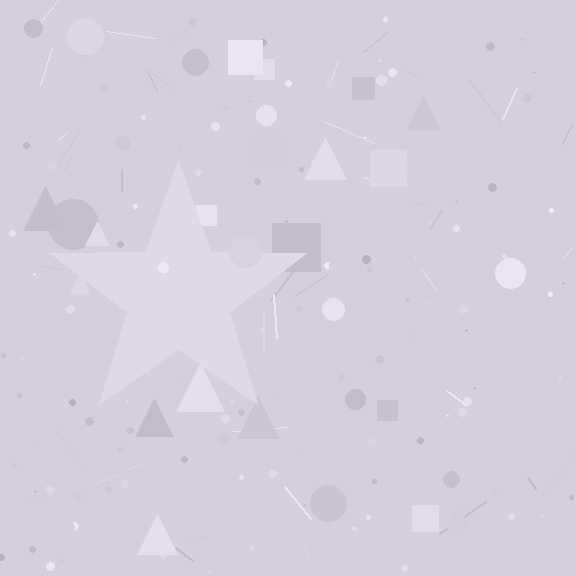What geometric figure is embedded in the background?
A star is embedded in the background.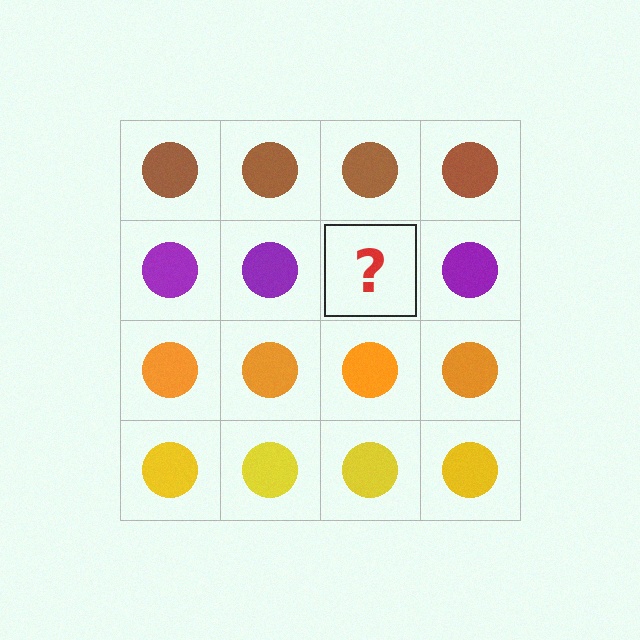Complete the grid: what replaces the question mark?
The question mark should be replaced with a purple circle.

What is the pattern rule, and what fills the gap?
The rule is that each row has a consistent color. The gap should be filled with a purple circle.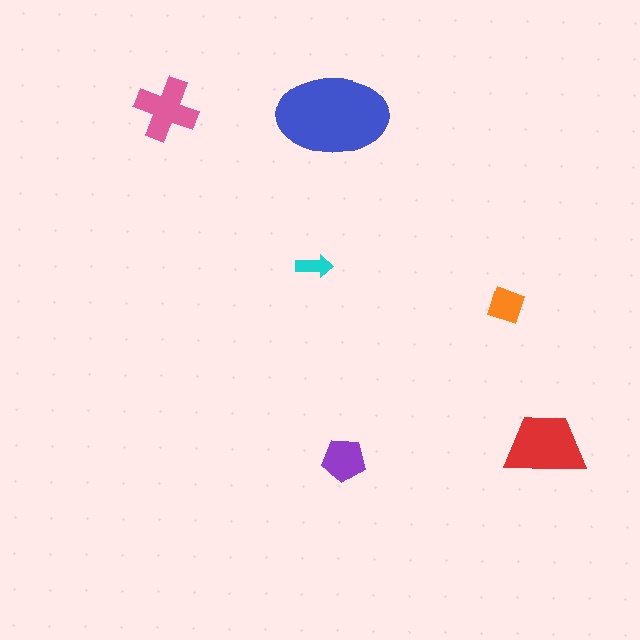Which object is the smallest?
The cyan arrow.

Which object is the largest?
The blue ellipse.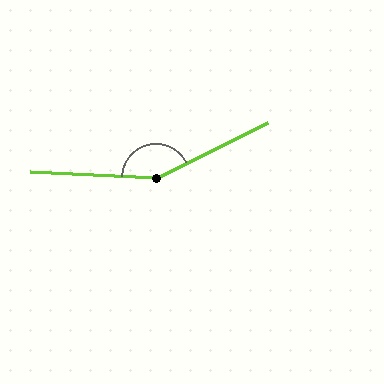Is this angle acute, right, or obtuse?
It is obtuse.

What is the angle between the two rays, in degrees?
Approximately 151 degrees.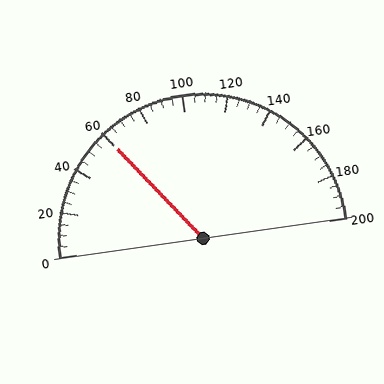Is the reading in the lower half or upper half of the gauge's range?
The reading is in the lower half of the range (0 to 200).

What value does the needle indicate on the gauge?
The needle indicates approximately 60.